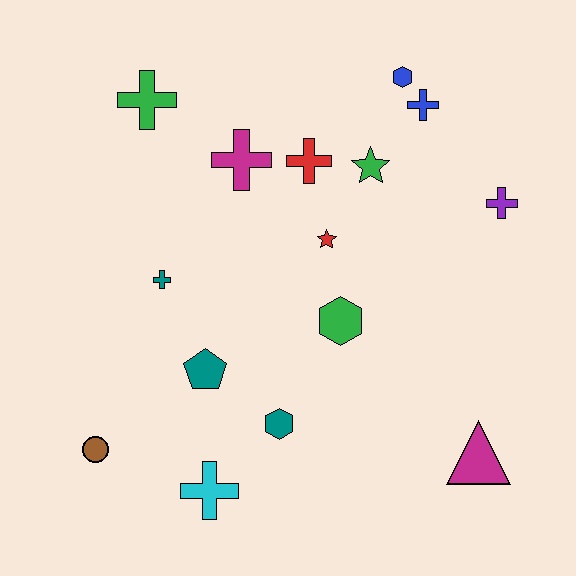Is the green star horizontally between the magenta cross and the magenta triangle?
Yes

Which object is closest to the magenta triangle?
The green hexagon is closest to the magenta triangle.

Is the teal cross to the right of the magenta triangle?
No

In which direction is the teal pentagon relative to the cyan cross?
The teal pentagon is above the cyan cross.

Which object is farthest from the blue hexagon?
The brown circle is farthest from the blue hexagon.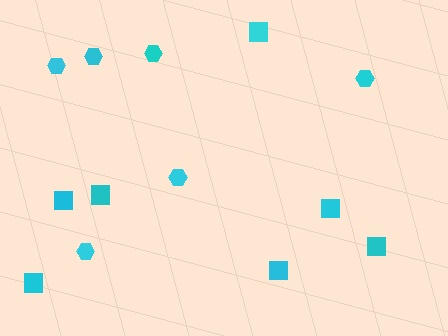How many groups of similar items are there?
There are 2 groups: one group of squares (7) and one group of hexagons (6).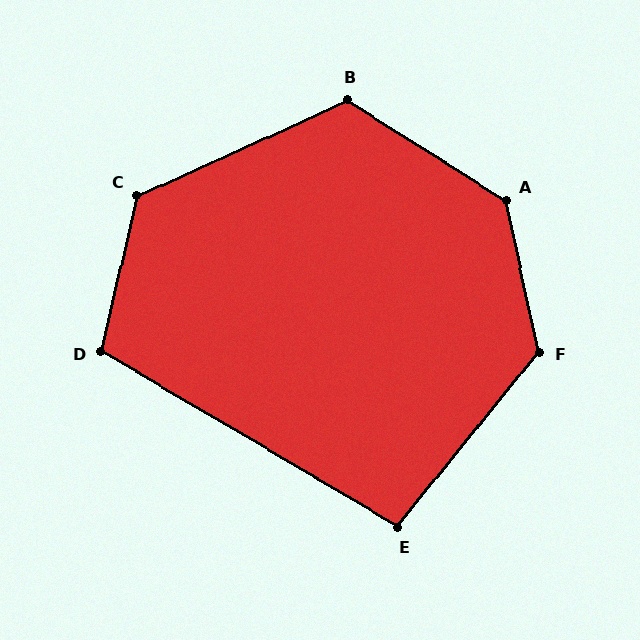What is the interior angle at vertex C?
Approximately 127 degrees (obtuse).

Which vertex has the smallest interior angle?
E, at approximately 98 degrees.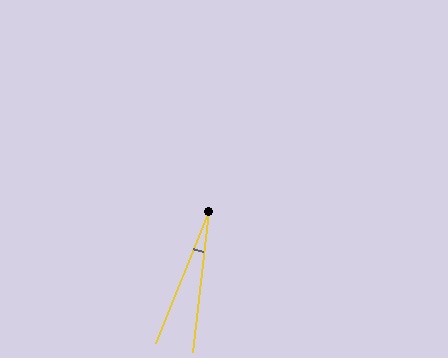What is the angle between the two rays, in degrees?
Approximately 15 degrees.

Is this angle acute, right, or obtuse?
It is acute.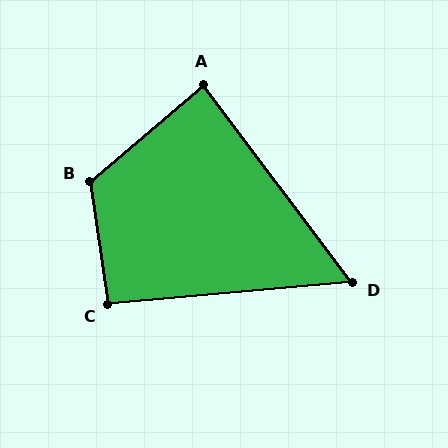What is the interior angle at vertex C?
Approximately 93 degrees (approximately right).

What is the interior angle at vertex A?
Approximately 87 degrees (approximately right).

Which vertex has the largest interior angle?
B, at approximately 122 degrees.